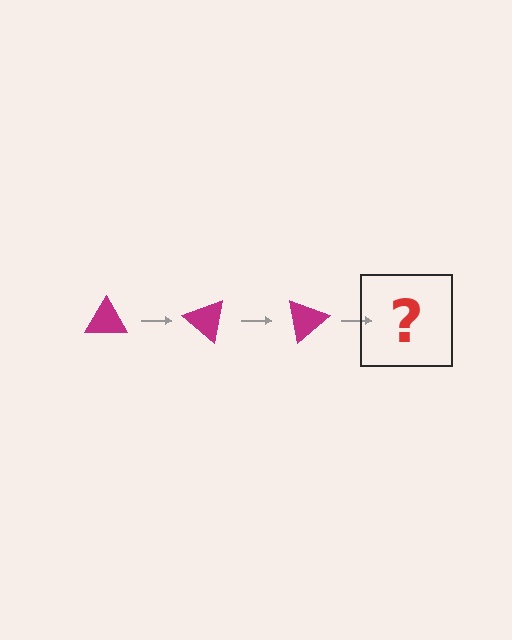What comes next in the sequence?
The next element should be a magenta triangle rotated 120 degrees.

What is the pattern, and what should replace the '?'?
The pattern is that the triangle rotates 40 degrees each step. The '?' should be a magenta triangle rotated 120 degrees.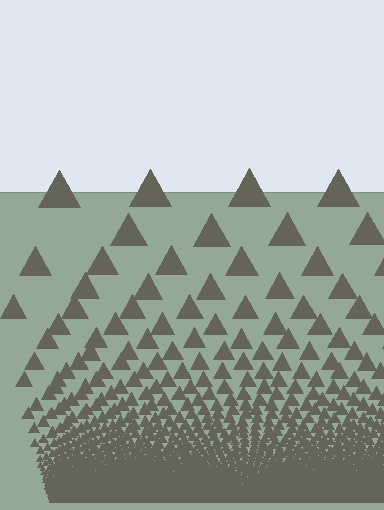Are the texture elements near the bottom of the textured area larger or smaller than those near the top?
Smaller. The gradient is inverted — elements near the bottom are smaller and denser.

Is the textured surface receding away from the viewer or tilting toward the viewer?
The surface appears to tilt toward the viewer. Texture elements get larger and sparser toward the top.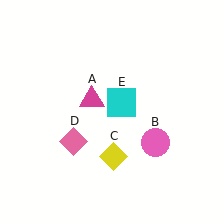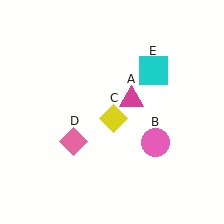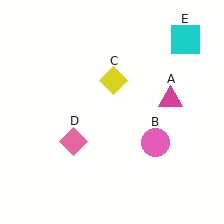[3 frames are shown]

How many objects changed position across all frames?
3 objects changed position: magenta triangle (object A), yellow diamond (object C), cyan square (object E).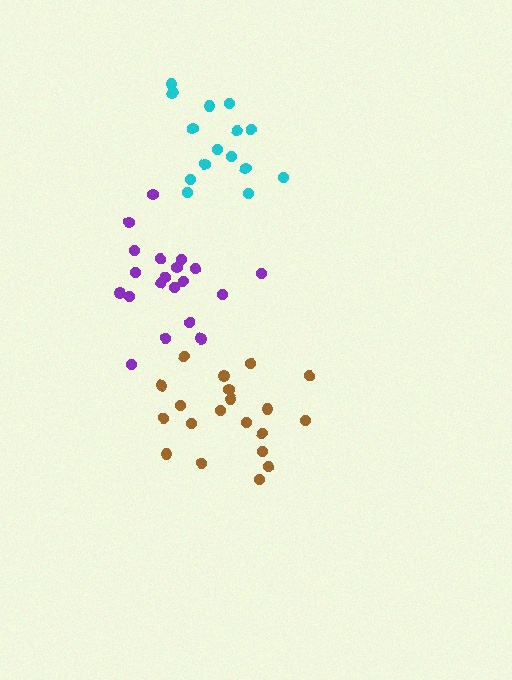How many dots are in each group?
Group 1: 15 dots, Group 2: 20 dots, Group 3: 20 dots (55 total).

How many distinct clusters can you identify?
There are 3 distinct clusters.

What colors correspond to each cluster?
The clusters are colored: cyan, brown, purple.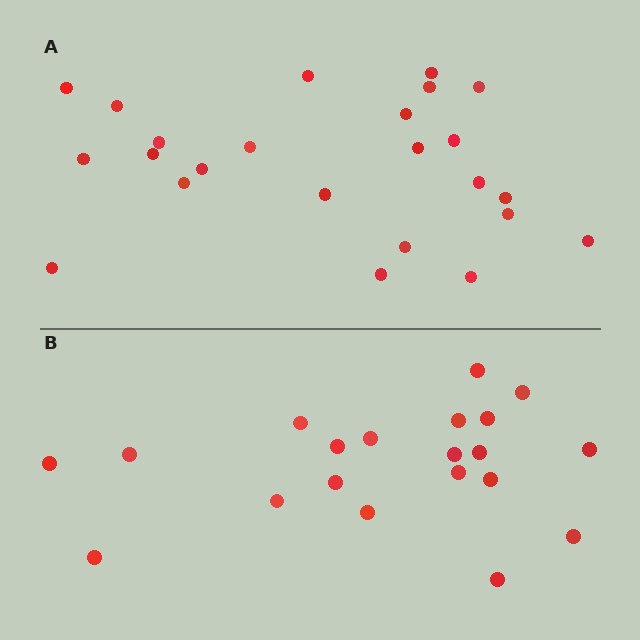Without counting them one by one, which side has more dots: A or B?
Region A (the top region) has more dots.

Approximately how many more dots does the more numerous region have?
Region A has about 4 more dots than region B.